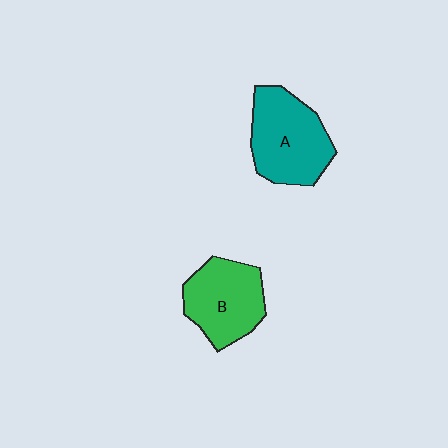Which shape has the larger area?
Shape A (teal).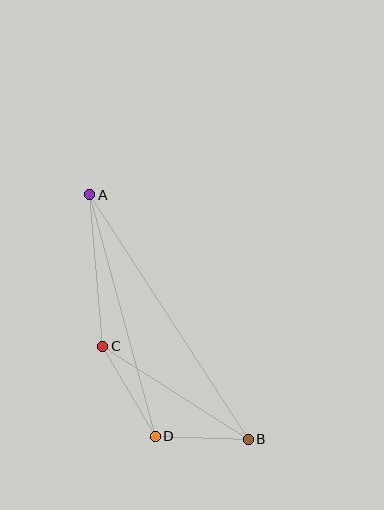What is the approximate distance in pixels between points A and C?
The distance between A and C is approximately 152 pixels.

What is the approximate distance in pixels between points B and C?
The distance between B and C is approximately 173 pixels.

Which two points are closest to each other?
Points B and D are closest to each other.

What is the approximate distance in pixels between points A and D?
The distance between A and D is approximately 250 pixels.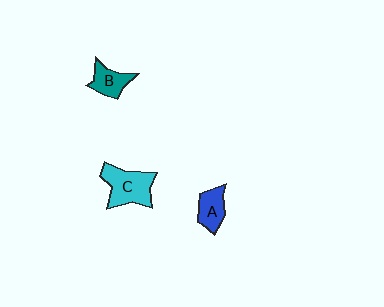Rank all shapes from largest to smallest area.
From largest to smallest: C (cyan), A (blue), B (teal).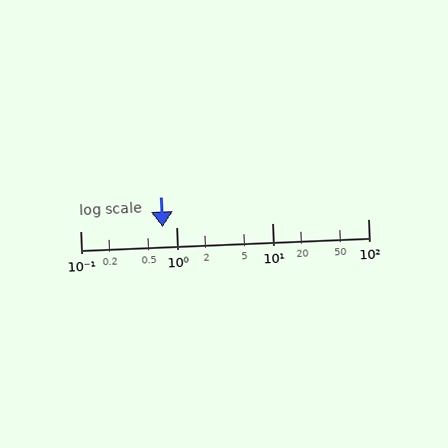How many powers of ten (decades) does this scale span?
The scale spans 3 decades, from 0.1 to 100.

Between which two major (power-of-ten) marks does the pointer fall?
The pointer is between 0.1 and 1.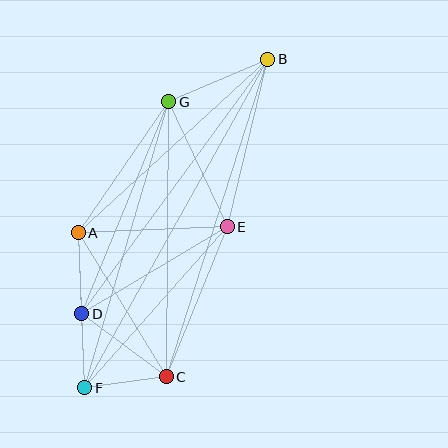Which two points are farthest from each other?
Points B and F are farthest from each other.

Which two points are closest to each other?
Points D and F are closest to each other.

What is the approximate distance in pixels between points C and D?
The distance between C and D is approximately 105 pixels.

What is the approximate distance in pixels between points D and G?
The distance between D and G is approximately 229 pixels.